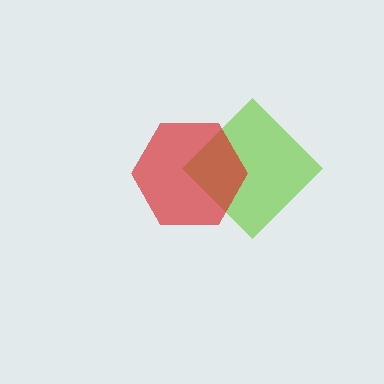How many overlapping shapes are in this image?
There are 2 overlapping shapes in the image.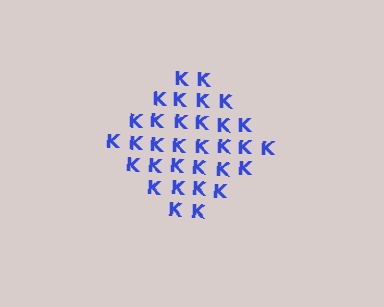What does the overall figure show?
The overall figure shows a diamond.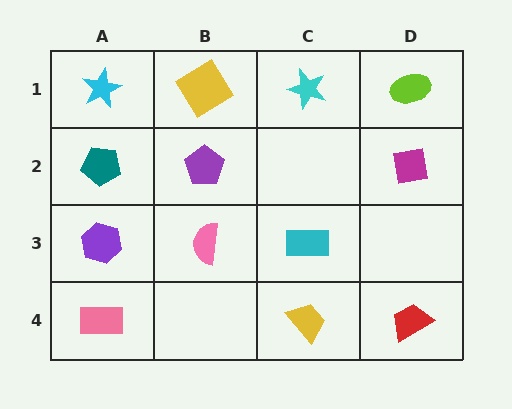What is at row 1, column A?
A cyan star.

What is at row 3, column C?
A cyan rectangle.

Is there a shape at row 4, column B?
No, that cell is empty.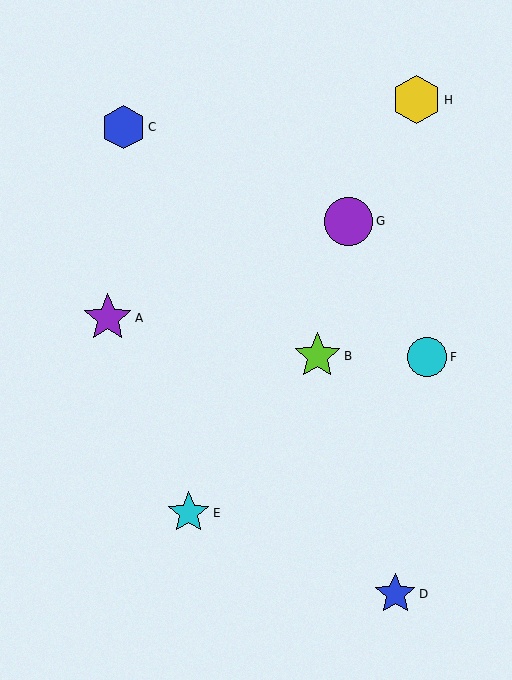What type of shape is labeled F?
Shape F is a cyan circle.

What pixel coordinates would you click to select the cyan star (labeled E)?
Click at (189, 513) to select the cyan star E.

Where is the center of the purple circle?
The center of the purple circle is at (349, 221).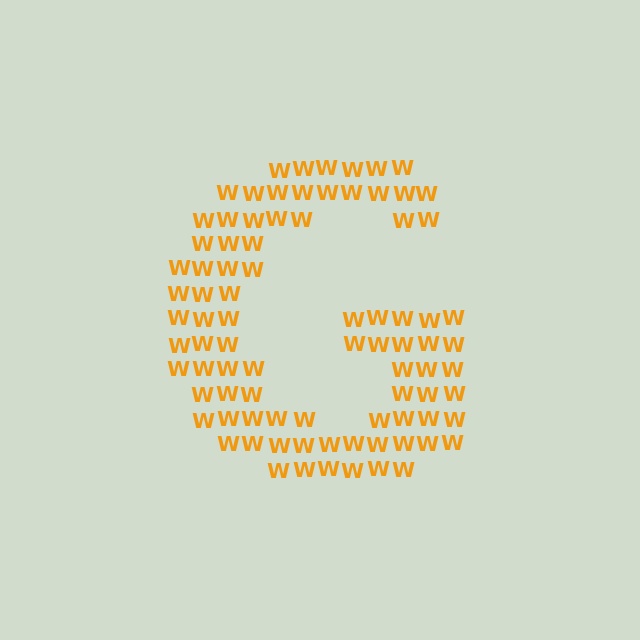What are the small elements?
The small elements are letter W's.